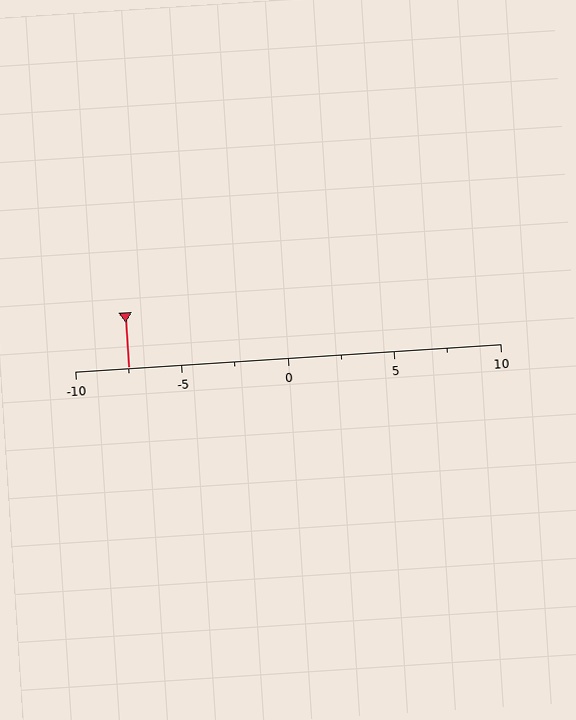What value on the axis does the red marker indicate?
The marker indicates approximately -7.5.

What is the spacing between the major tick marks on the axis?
The major ticks are spaced 5 apart.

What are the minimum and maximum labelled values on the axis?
The axis runs from -10 to 10.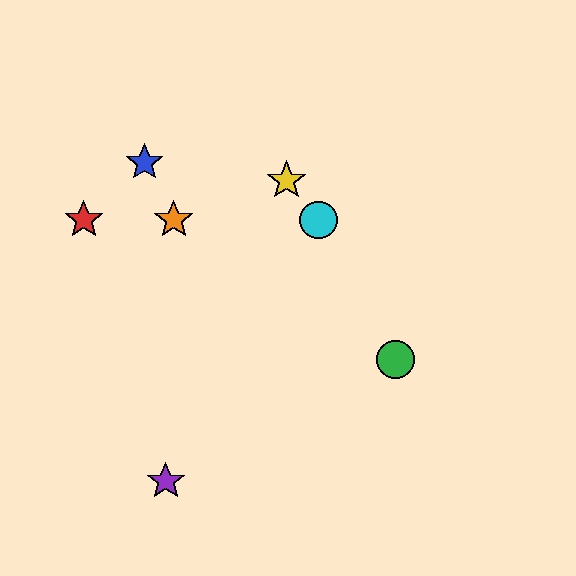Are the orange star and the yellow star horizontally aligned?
No, the orange star is at y≈220 and the yellow star is at y≈181.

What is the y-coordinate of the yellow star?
The yellow star is at y≈181.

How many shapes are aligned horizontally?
3 shapes (the red star, the orange star, the cyan circle) are aligned horizontally.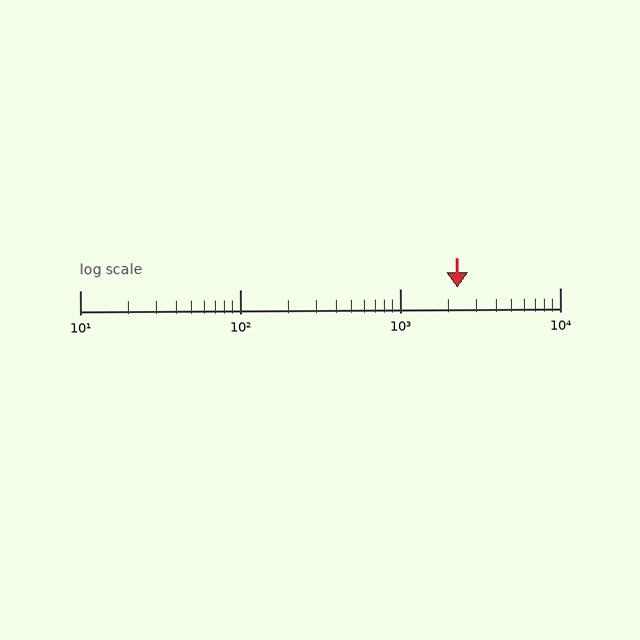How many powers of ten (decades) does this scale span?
The scale spans 3 decades, from 10 to 10000.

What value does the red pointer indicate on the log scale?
The pointer indicates approximately 2300.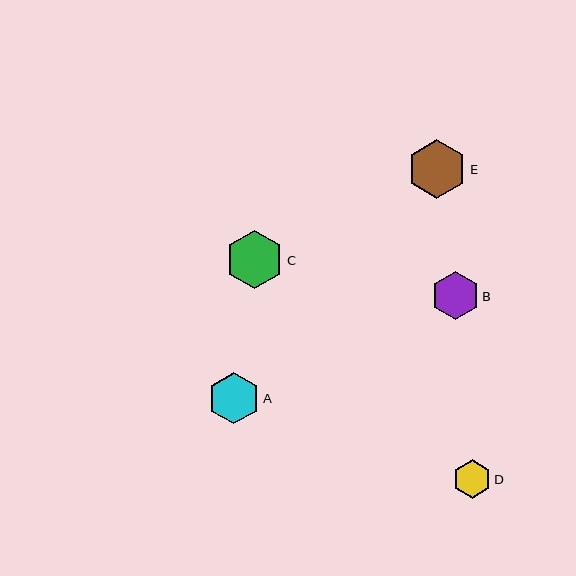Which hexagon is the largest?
Hexagon E is the largest with a size of approximately 59 pixels.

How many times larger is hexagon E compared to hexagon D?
Hexagon E is approximately 1.6 times the size of hexagon D.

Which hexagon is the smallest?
Hexagon D is the smallest with a size of approximately 38 pixels.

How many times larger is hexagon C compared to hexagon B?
Hexagon C is approximately 1.2 times the size of hexagon B.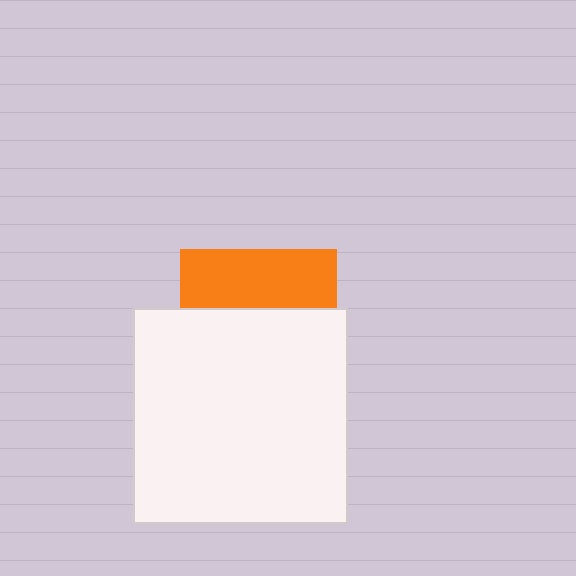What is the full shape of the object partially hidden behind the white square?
The partially hidden object is an orange square.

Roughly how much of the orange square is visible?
A small part of it is visible (roughly 37%).